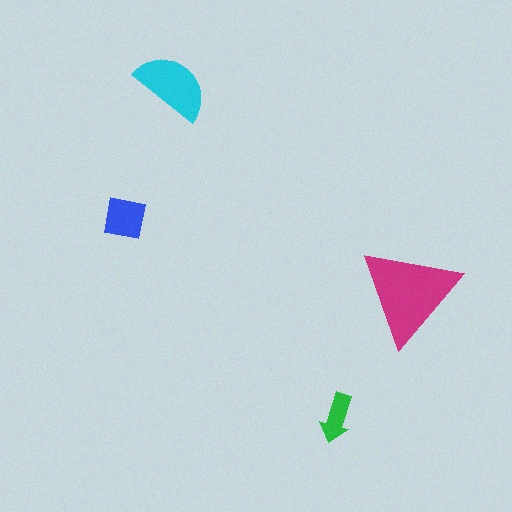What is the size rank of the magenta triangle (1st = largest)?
1st.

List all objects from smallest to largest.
The green arrow, the blue square, the cyan semicircle, the magenta triangle.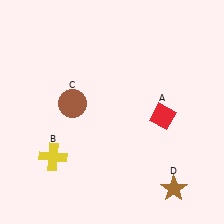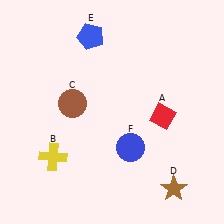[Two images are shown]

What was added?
A blue pentagon (E), a blue circle (F) were added in Image 2.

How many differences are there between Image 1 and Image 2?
There are 2 differences between the two images.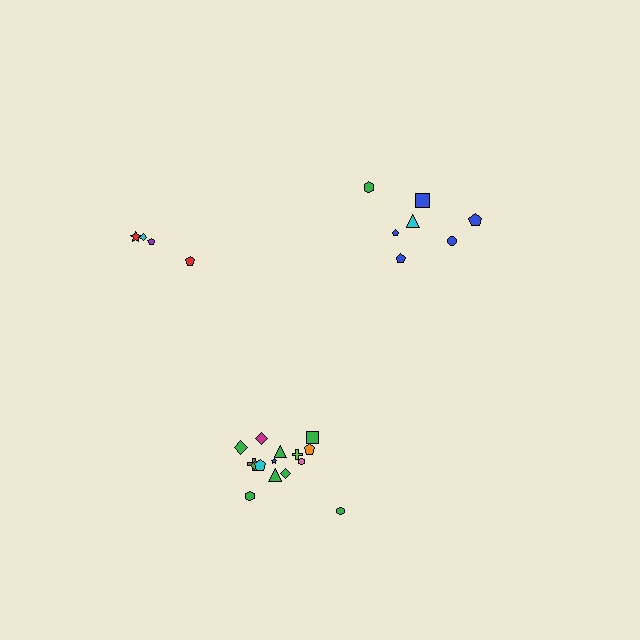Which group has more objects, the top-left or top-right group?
The top-right group.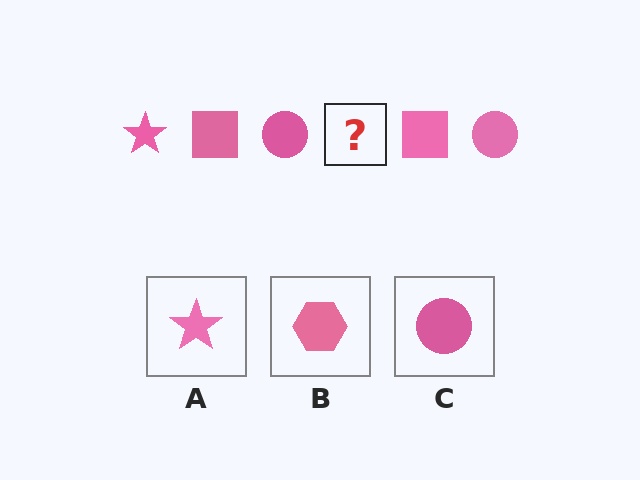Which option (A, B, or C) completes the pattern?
A.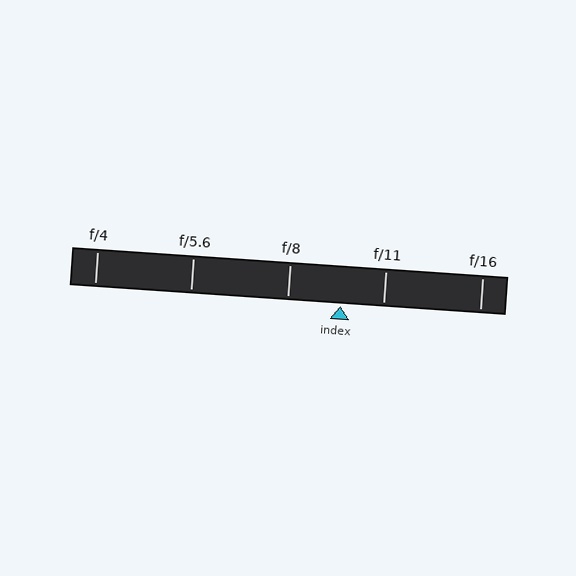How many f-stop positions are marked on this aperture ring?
There are 5 f-stop positions marked.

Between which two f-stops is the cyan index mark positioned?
The index mark is between f/8 and f/11.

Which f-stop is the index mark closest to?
The index mark is closest to f/11.